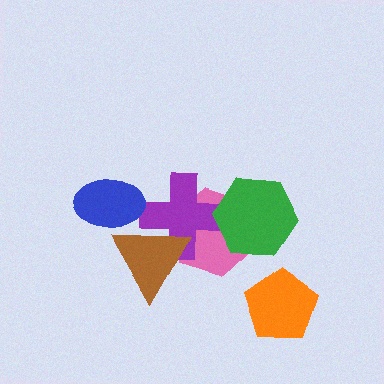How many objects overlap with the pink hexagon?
3 objects overlap with the pink hexagon.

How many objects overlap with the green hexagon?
2 objects overlap with the green hexagon.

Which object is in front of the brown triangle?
The blue ellipse is in front of the brown triangle.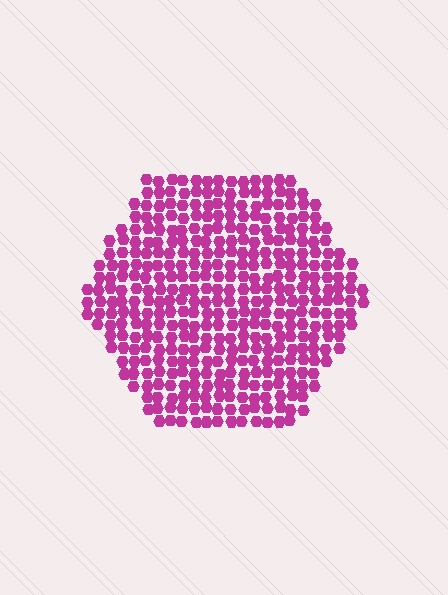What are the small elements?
The small elements are hexagons.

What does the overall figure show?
The overall figure shows a hexagon.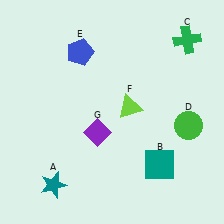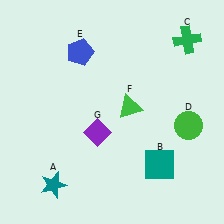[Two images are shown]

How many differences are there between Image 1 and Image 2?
There is 1 difference between the two images.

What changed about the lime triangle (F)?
In Image 1, F is lime. In Image 2, it changed to green.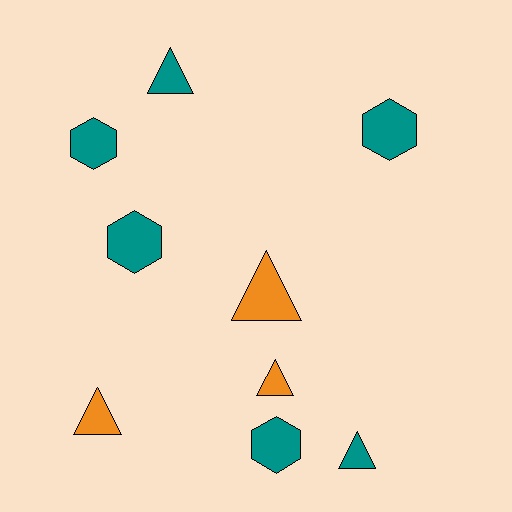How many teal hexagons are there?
There are 4 teal hexagons.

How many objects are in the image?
There are 9 objects.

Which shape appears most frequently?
Triangle, with 5 objects.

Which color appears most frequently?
Teal, with 6 objects.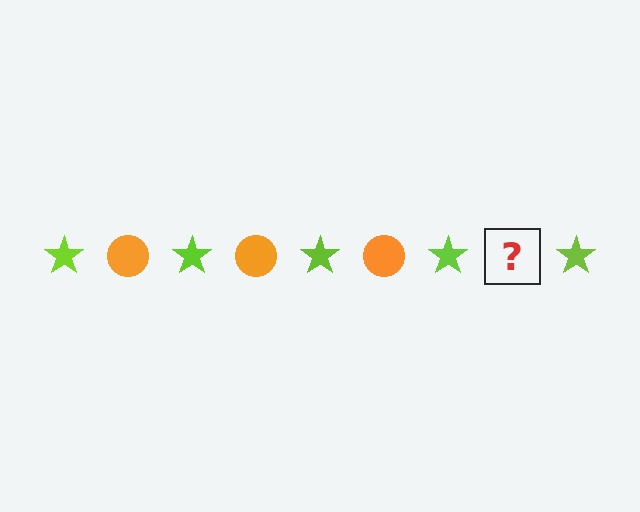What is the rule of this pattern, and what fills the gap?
The rule is that the pattern alternates between lime star and orange circle. The gap should be filled with an orange circle.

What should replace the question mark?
The question mark should be replaced with an orange circle.